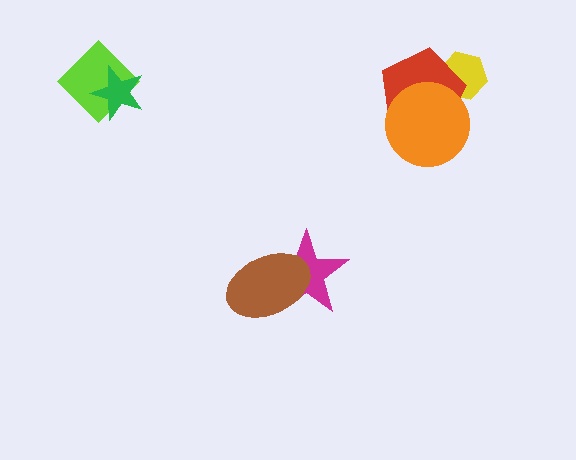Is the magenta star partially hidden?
Yes, it is partially covered by another shape.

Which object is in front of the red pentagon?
The orange circle is in front of the red pentagon.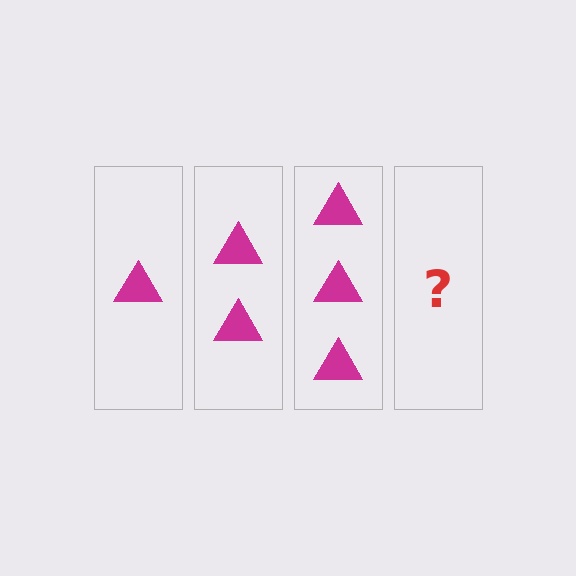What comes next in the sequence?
The next element should be 4 triangles.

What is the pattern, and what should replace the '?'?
The pattern is that each step adds one more triangle. The '?' should be 4 triangles.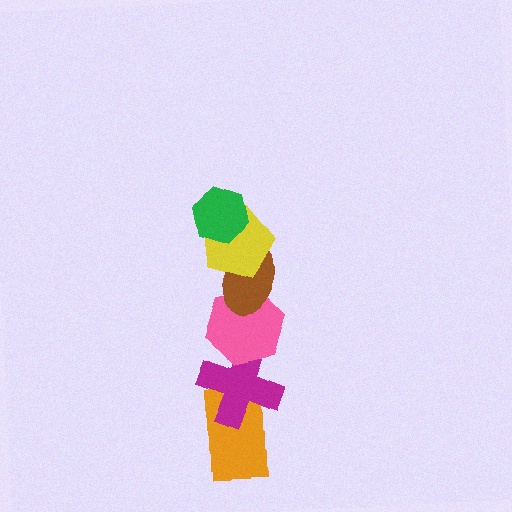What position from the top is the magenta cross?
The magenta cross is 5th from the top.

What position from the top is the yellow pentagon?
The yellow pentagon is 2nd from the top.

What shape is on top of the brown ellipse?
The yellow pentagon is on top of the brown ellipse.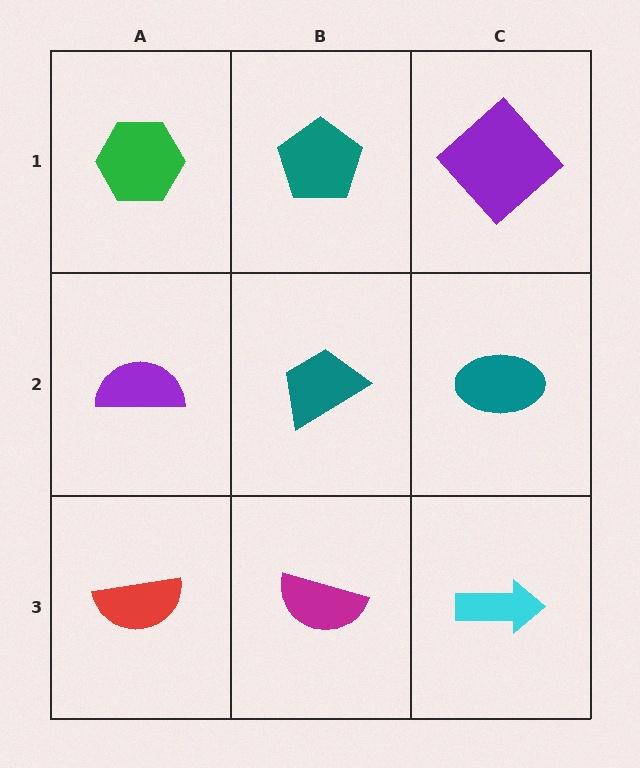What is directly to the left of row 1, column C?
A teal pentagon.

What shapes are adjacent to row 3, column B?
A teal trapezoid (row 2, column B), a red semicircle (row 3, column A), a cyan arrow (row 3, column C).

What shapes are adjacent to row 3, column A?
A purple semicircle (row 2, column A), a magenta semicircle (row 3, column B).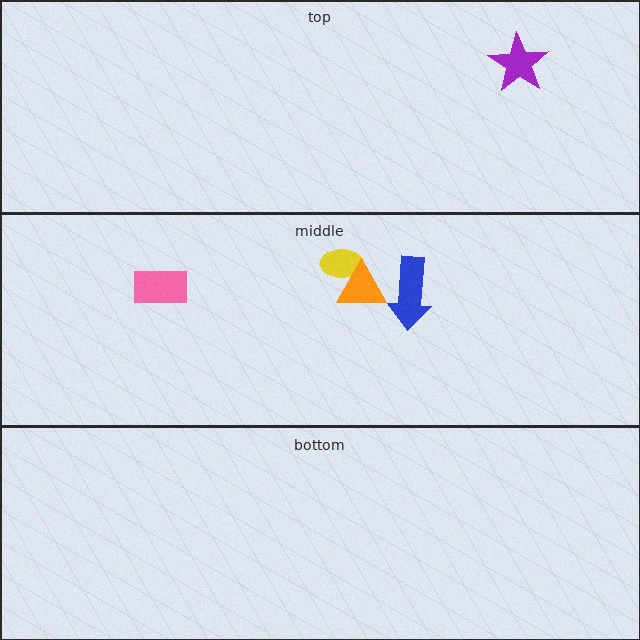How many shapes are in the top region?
1.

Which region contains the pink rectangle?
The middle region.